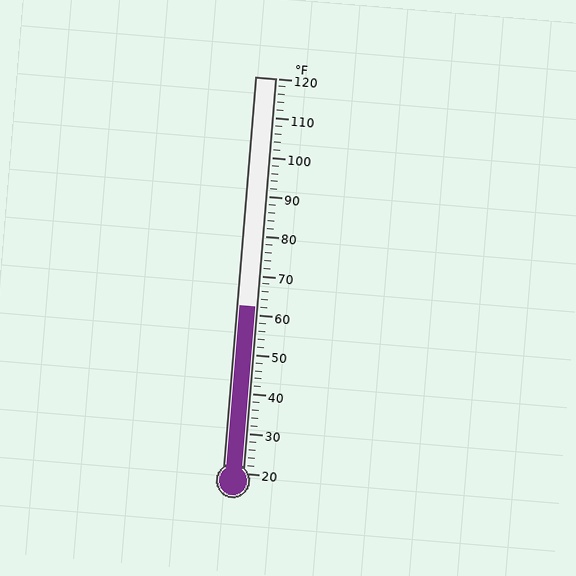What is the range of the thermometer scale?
The thermometer scale ranges from 20°F to 120°F.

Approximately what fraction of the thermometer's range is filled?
The thermometer is filled to approximately 40% of its range.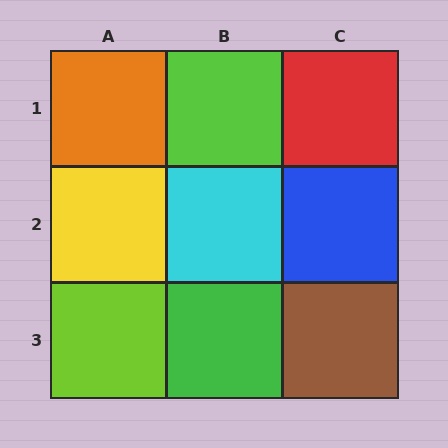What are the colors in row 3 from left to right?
Lime, green, brown.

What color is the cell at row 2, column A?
Yellow.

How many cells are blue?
1 cell is blue.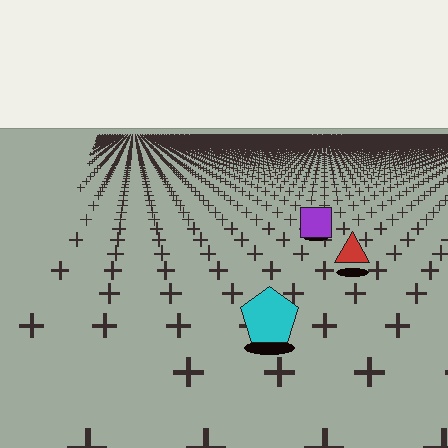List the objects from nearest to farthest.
From nearest to farthest: the cyan pentagon, the red triangle, the purple square.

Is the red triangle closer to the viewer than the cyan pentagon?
No. The cyan pentagon is closer — you can tell from the texture gradient: the ground texture is coarser near it.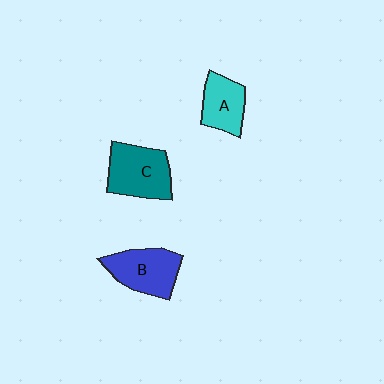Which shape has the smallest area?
Shape A (cyan).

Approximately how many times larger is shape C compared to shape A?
Approximately 1.4 times.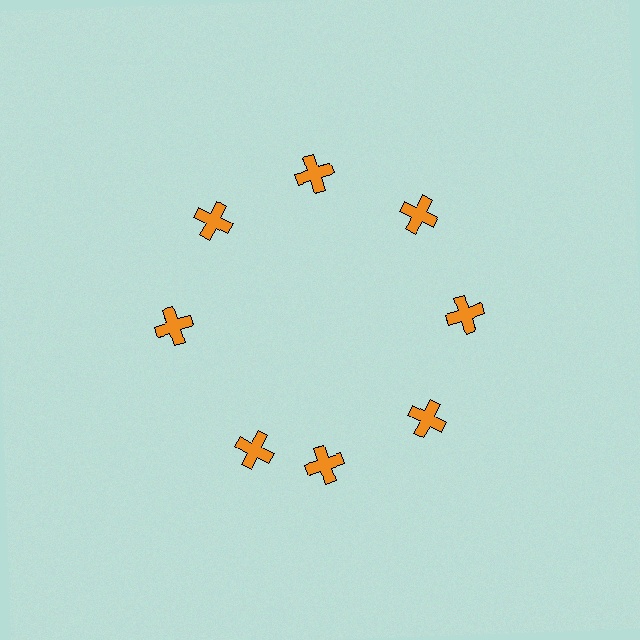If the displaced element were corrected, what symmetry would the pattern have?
It would have 8-fold rotational symmetry — the pattern would map onto itself every 45 degrees.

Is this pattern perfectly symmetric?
No. The 8 orange crosses are arranged in a ring, but one element near the 8 o'clock position is rotated out of alignment along the ring, breaking the 8-fold rotational symmetry.